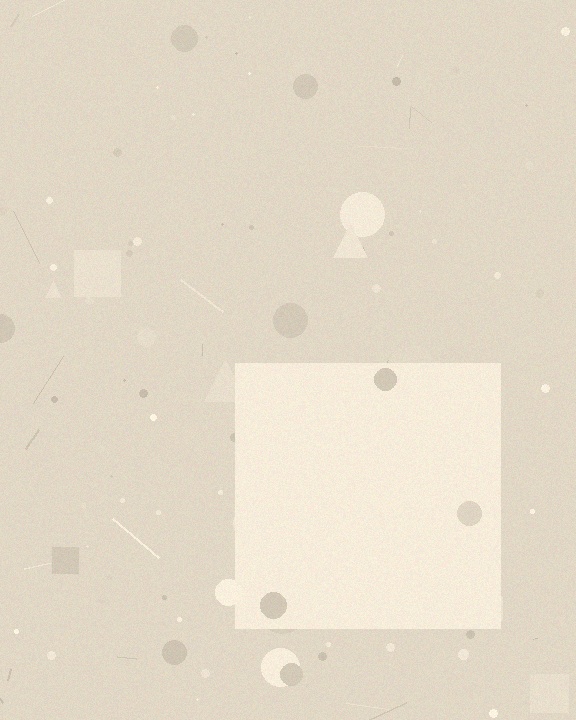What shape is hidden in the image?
A square is hidden in the image.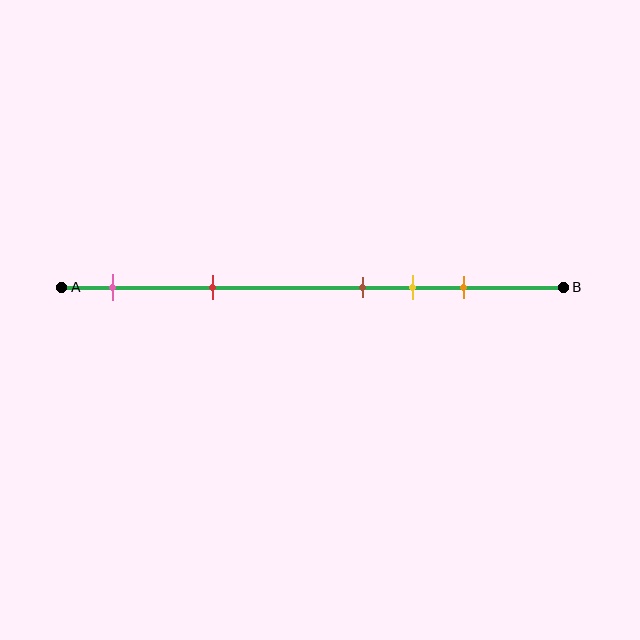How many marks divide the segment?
There are 5 marks dividing the segment.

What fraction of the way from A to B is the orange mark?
The orange mark is approximately 80% (0.8) of the way from A to B.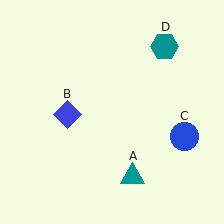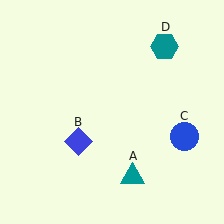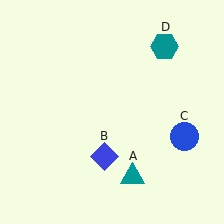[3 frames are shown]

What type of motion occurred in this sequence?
The blue diamond (object B) rotated counterclockwise around the center of the scene.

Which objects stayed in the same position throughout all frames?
Teal triangle (object A) and blue circle (object C) and teal hexagon (object D) remained stationary.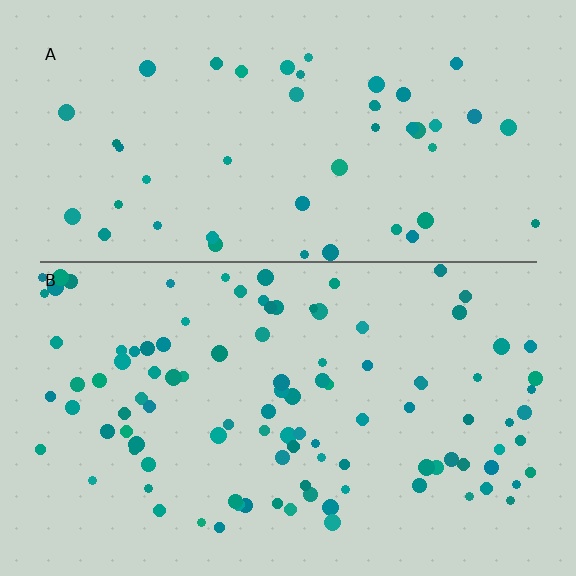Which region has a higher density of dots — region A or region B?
B (the bottom).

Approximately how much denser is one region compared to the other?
Approximately 2.2× — region B over region A.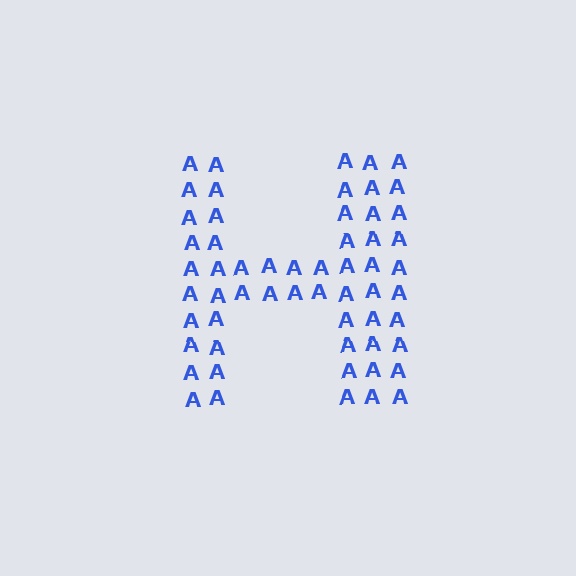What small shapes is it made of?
It is made of small letter A's.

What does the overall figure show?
The overall figure shows the letter H.